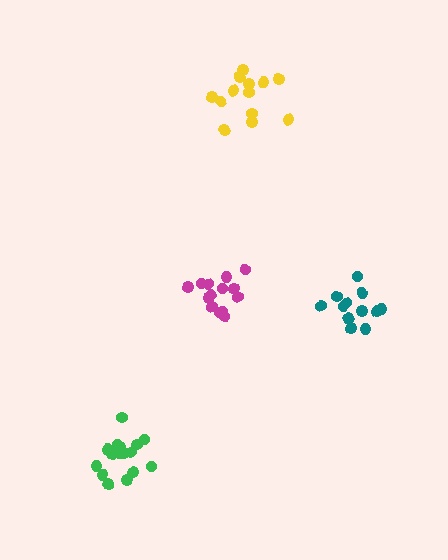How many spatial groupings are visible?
There are 4 spatial groupings.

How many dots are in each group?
Group 1: 13 dots, Group 2: 12 dots, Group 3: 16 dots, Group 4: 14 dots (55 total).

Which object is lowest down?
The green cluster is bottommost.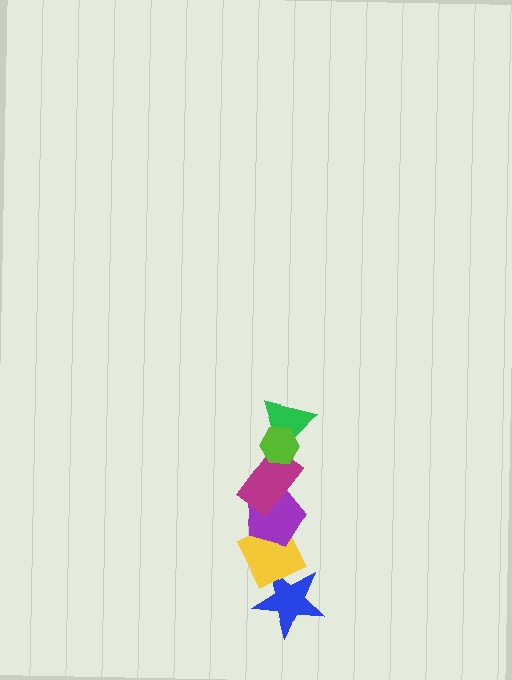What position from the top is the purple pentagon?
The purple pentagon is 4th from the top.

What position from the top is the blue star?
The blue star is 6th from the top.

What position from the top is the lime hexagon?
The lime hexagon is 1st from the top.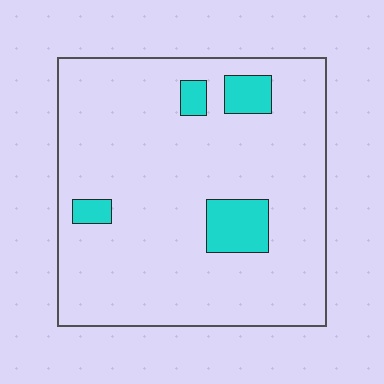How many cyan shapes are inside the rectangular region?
4.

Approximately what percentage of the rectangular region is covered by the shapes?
Approximately 10%.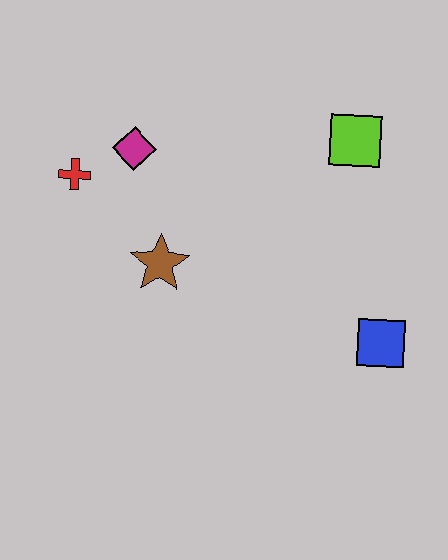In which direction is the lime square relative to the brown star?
The lime square is to the right of the brown star.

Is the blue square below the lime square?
Yes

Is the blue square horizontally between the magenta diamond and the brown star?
No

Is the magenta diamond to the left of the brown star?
Yes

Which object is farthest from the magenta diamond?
The blue square is farthest from the magenta diamond.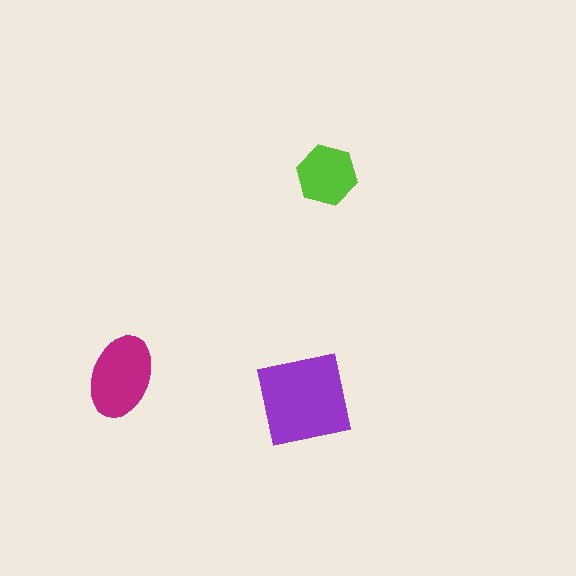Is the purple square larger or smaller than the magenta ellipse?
Larger.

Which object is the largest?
The purple square.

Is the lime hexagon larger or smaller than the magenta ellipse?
Smaller.